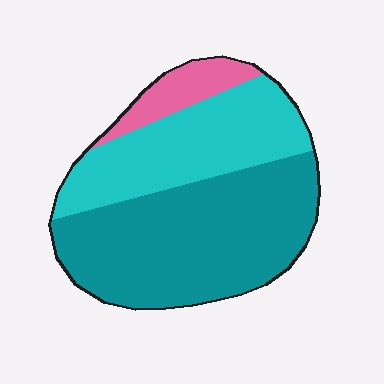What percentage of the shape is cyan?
Cyan covers 35% of the shape.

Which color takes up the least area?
Pink, at roughly 10%.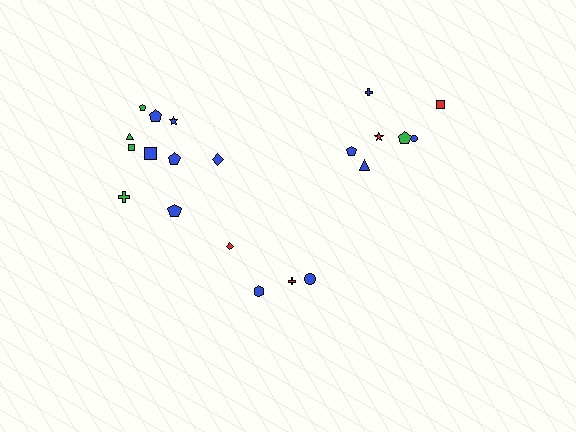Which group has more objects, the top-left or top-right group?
The top-left group.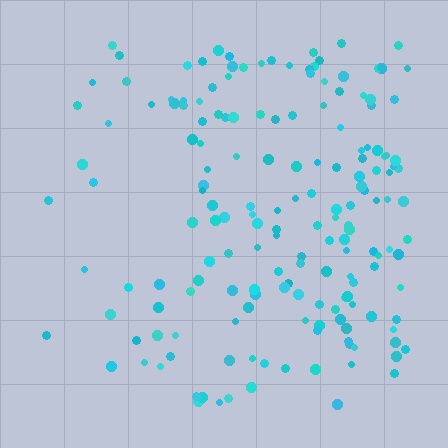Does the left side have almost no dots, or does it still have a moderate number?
Still a moderate number, just noticeably fewer than the right.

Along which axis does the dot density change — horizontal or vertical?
Horizontal.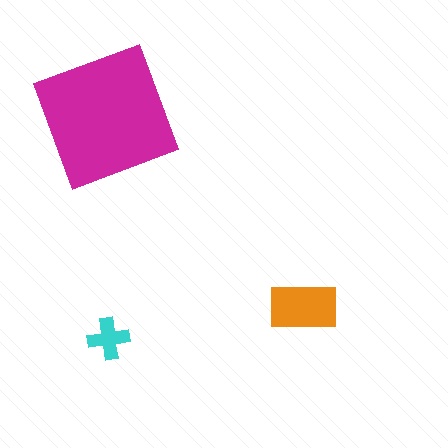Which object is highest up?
The magenta square is topmost.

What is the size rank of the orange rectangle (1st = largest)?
2nd.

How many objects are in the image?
There are 3 objects in the image.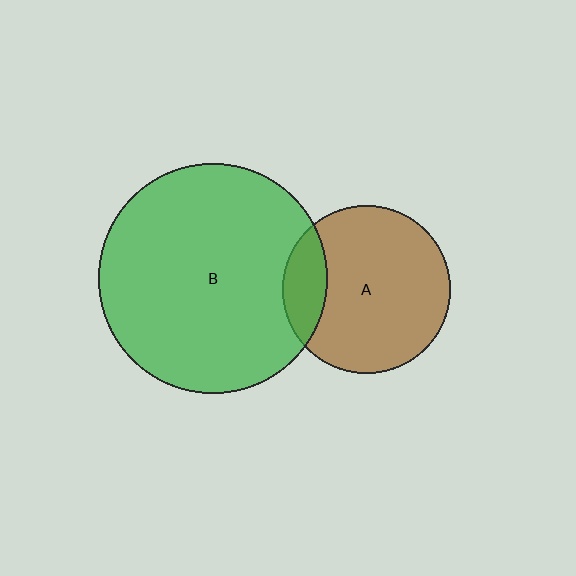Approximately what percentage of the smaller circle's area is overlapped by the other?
Approximately 15%.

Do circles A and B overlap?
Yes.